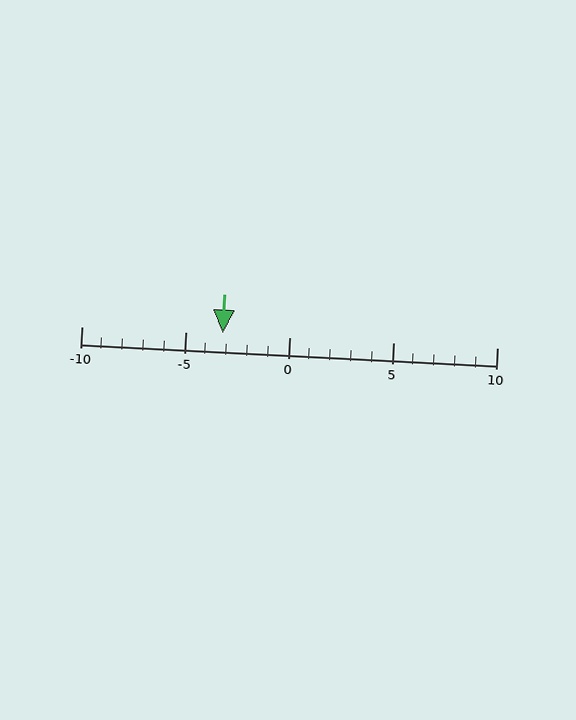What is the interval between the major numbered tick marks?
The major tick marks are spaced 5 units apart.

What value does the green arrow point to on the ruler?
The green arrow points to approximately -3.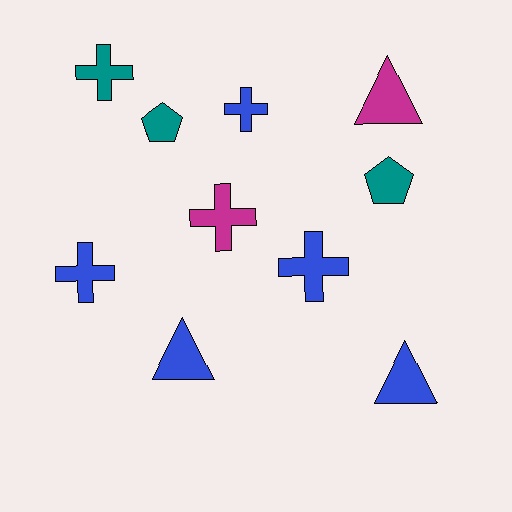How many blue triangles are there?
There are 2 blue triangles.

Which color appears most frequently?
Blue, with 5 objects.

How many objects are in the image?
There are 10 objects.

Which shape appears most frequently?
Cross, with 5 objects.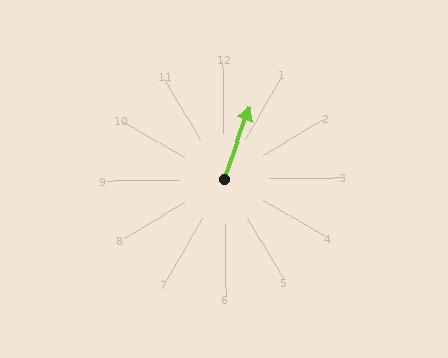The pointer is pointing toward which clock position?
Roughly 1 o'clock.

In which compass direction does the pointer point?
North.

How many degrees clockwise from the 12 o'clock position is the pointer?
Approximately 20 degrees.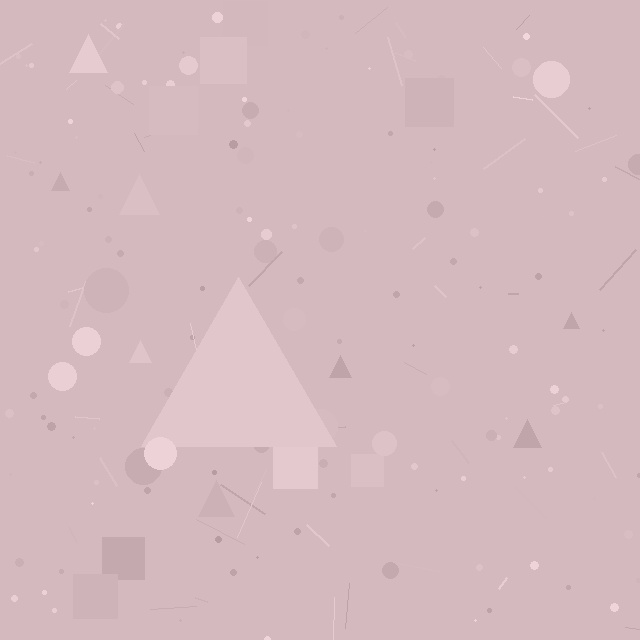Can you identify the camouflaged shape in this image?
The camouflaged shape is a triangle.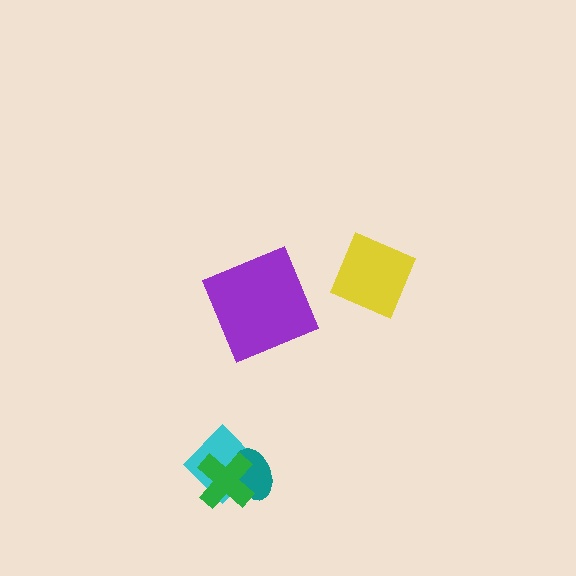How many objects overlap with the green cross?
2 objects overlap with the green cross.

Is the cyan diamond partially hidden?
Yes, it is partially covered by another shape.